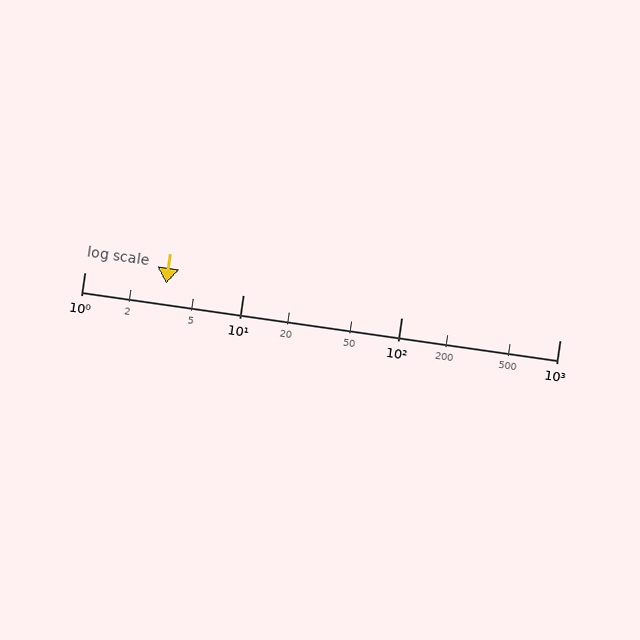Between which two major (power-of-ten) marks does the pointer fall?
The pointer is between 1 and 10.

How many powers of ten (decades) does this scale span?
The scale spans 3 decades, from 1 to 1000.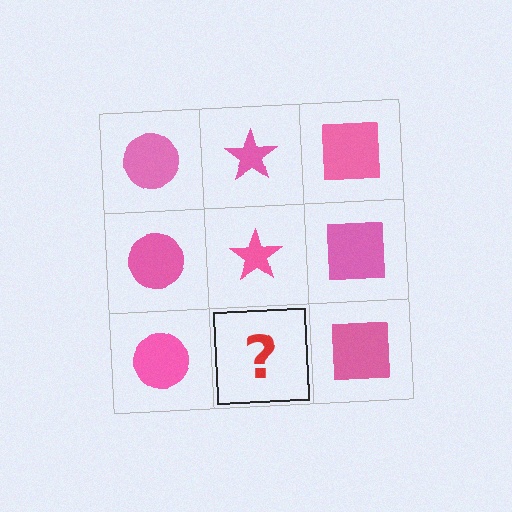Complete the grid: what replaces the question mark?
The question mark should be replaced with a pink star.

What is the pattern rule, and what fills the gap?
The rule is that each column has a consistent shape. The gap should be filled with a pink star.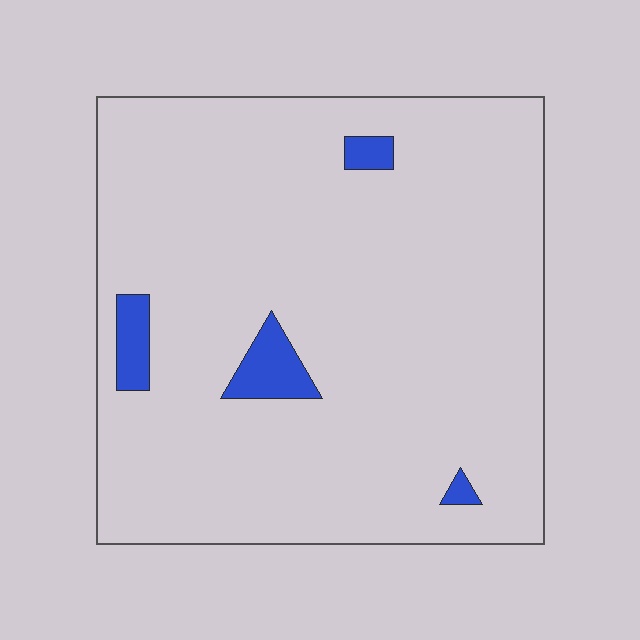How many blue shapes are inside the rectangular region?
4.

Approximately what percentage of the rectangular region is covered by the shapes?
Approximately 5%.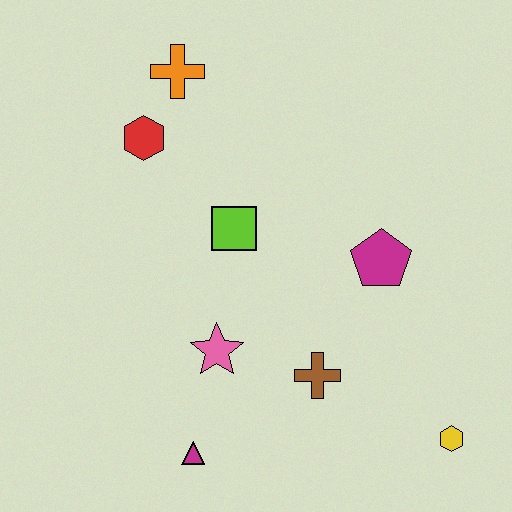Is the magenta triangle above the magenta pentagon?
No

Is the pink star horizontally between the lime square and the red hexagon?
Yes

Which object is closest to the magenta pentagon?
The brown cross is closest to the magenta pentagon.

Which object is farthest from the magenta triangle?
The orange cross is farthest from the magenta triangle.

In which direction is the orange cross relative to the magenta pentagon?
The orange cross is to the left of the magenta pentagon.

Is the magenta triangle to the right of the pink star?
No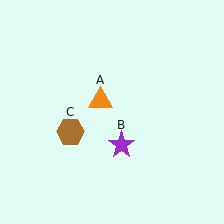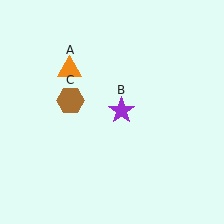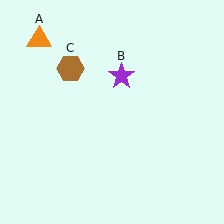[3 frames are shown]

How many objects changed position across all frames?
3 objects changed position: orange triangle (object A), purple star (object B), brown hexagon (object C).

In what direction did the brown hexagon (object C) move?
The brown hexagon (object C) moved up.